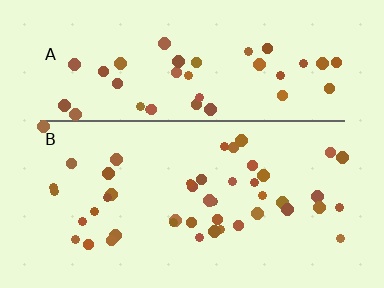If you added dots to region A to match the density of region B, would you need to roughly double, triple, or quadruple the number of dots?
Approximately double.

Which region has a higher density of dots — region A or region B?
B (the bottom).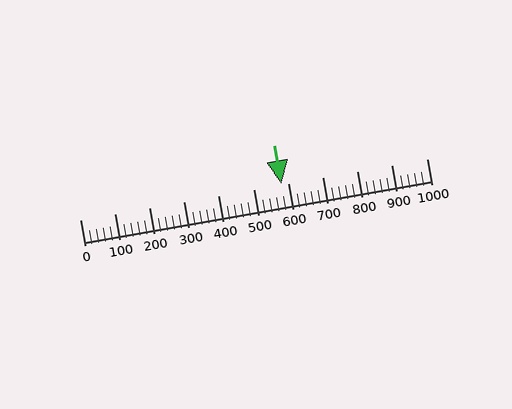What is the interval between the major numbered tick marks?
The major tick marks are spaced 100 units apart.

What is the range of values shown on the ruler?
The ruler shows values from 0 to 1000.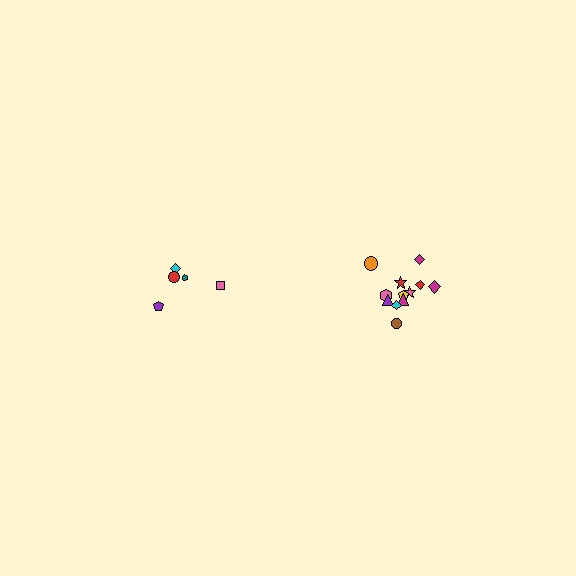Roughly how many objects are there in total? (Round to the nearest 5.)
Roughly 15 objects in total.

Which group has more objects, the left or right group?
The right group.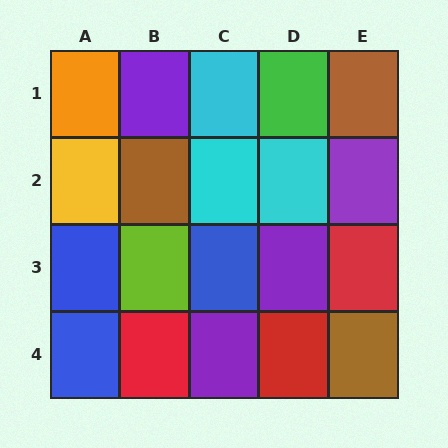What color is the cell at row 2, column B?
Brown.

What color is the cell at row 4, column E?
Brown.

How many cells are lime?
1 cell is lime.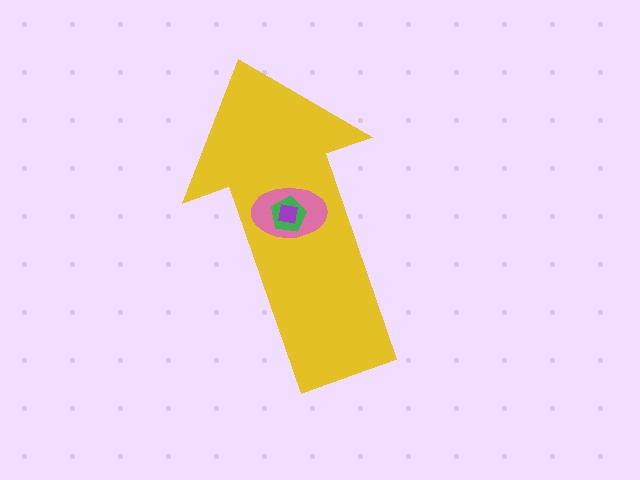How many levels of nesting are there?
4.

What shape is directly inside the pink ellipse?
The green pentagon.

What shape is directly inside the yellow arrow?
The pink ellipse.